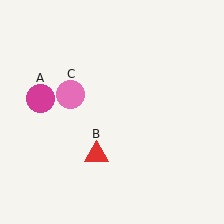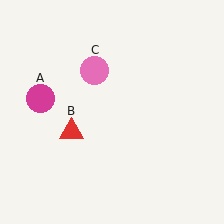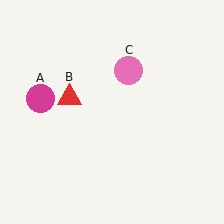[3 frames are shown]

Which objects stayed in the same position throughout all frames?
Magenta circle (object A) remained stationary.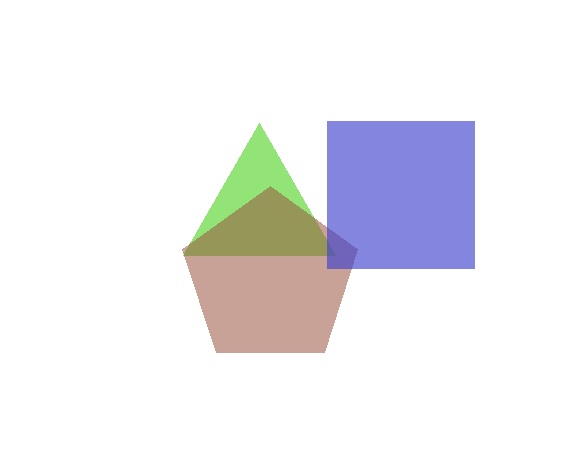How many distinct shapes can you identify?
There are 3 distinct shapes: a lime triangle, a brown pentagon, a blue square.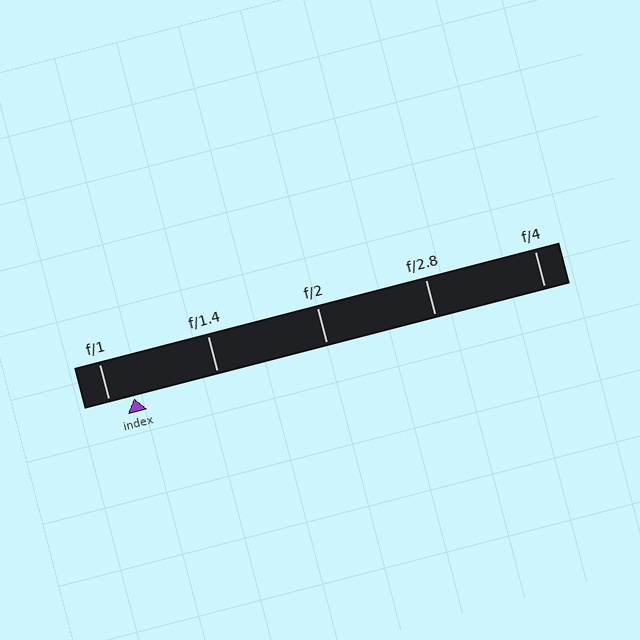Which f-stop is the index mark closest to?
The index mark is closest to f/1.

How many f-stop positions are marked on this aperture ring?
There are 5 f-stop positions marked.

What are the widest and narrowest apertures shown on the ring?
The widest aperture shown is f/1 and the narrowest is f/4.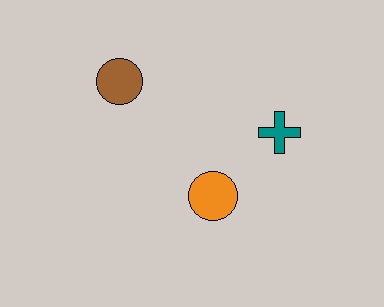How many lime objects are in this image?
There are no lime objects.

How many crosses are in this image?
There is 1 cross.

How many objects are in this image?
There are 3 objects.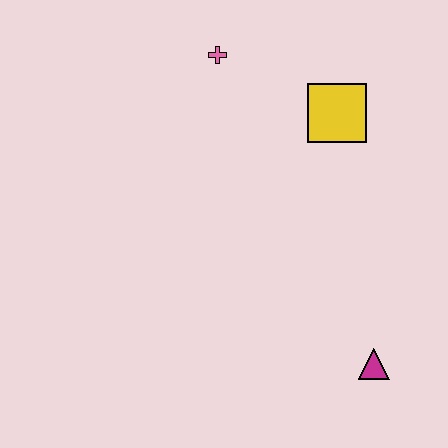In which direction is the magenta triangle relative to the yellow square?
The magenta triangle is below the yellow square.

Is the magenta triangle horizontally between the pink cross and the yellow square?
No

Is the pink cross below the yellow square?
No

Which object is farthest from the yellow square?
The magenta triangle is farthest from the yellow square.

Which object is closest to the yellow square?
The pink cross is closest to the yellow square.